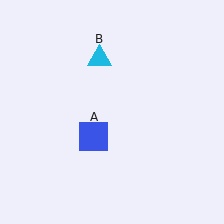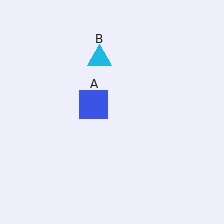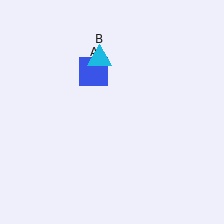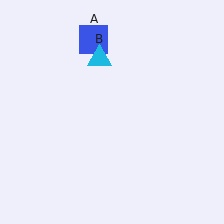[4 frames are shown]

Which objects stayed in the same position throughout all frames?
Cyan triangle (object B) remained stationary.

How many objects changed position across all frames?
1 object changed position: blue square (object A).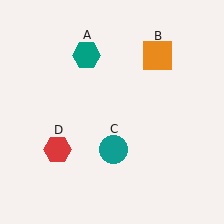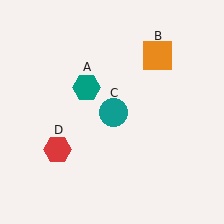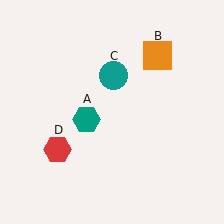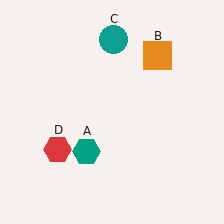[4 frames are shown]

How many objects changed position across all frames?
2 objects changed position: teal hexagon (object A), teal circle (object C).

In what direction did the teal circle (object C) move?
The teal circle (object C) moved up.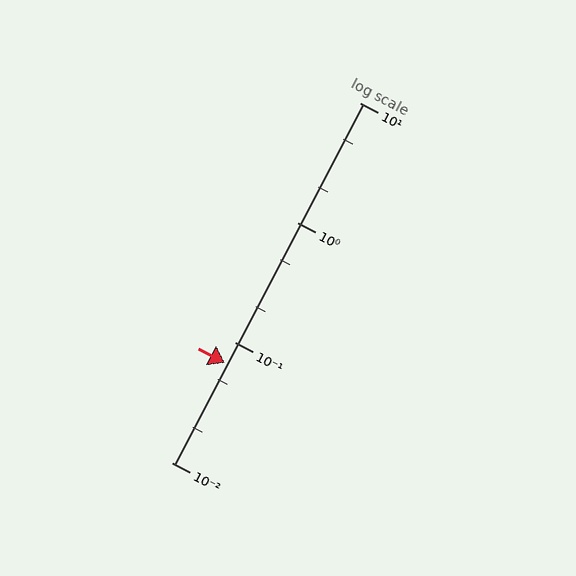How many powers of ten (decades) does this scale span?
The scale spans 3 decades, from 0.01 to 10.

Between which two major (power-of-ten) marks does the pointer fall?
The pointer is between 0.01 and 0.1.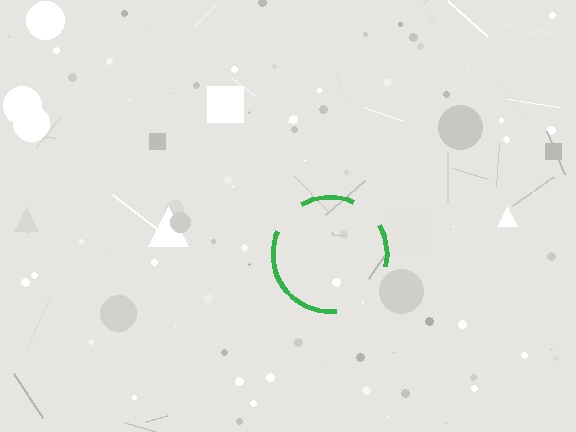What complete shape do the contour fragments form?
The contour fragments form a circle.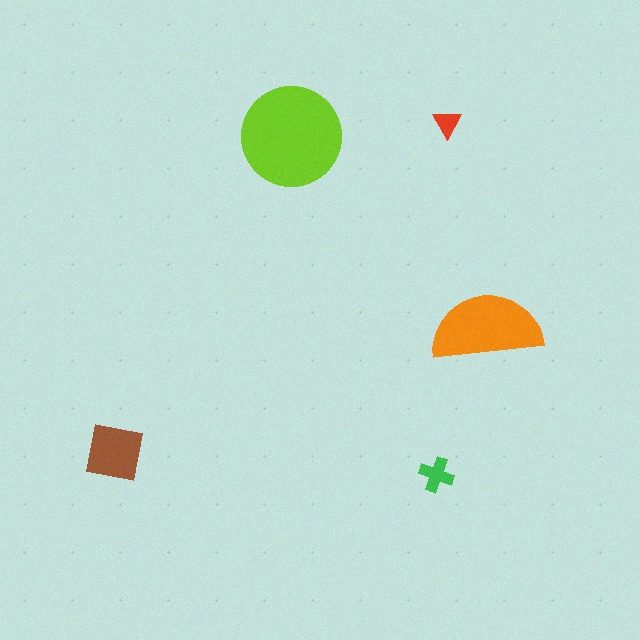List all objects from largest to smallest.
The lime circle, the orange semicircle, the brown square, the green cross, the red triangle.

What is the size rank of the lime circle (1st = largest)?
1st.